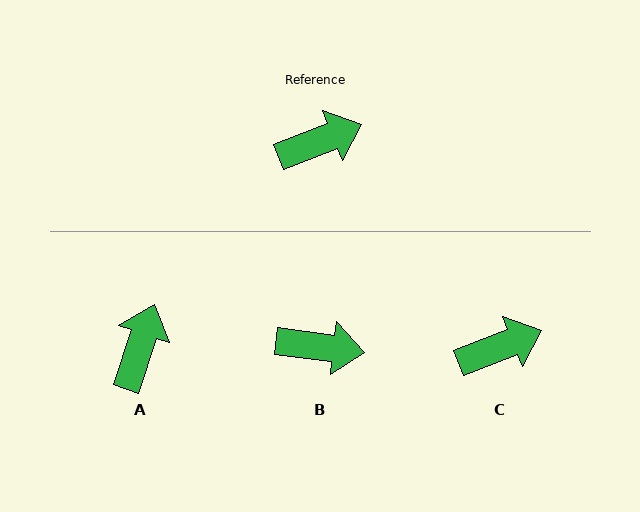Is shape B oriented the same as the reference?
No, it is off by about 28 degrees.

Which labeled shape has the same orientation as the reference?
C.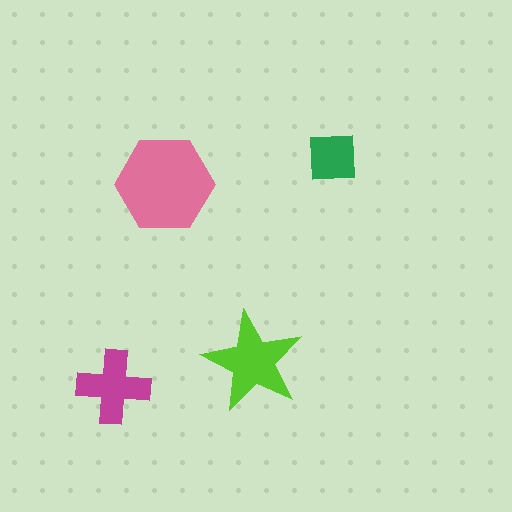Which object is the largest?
The pink hexagon.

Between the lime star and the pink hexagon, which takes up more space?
The pink hexagon.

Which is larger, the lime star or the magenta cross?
The lime star.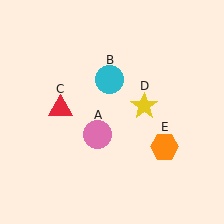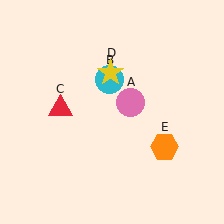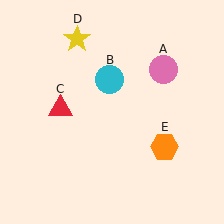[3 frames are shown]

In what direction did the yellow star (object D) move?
The yellow star (object D) moved up and to the left.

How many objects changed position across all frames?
2 objects changed position: pink circle (object A), yellow star (object D).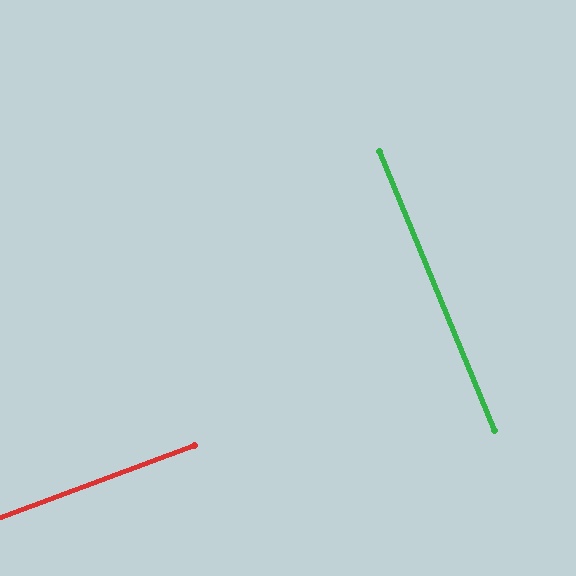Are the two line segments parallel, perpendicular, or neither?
Perpendicular — they meet at approximately 88°.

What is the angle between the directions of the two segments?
Approximately 88 degrees.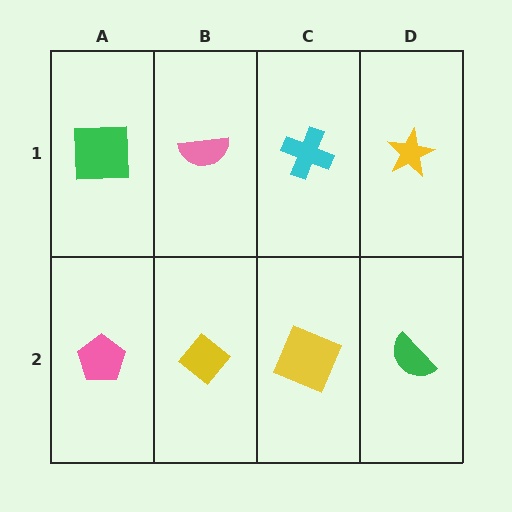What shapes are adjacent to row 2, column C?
A cyan cross (row 1, column C), a yellow diamond (row 2, column B), a green semicircle (row 2, column D).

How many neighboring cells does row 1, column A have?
2.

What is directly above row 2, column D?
A yellow star.